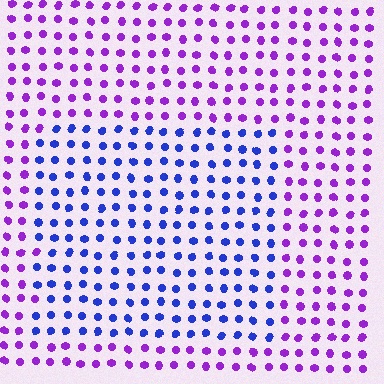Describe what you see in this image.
The image is filled with small purple elements in a uniform arrangement. A rectangle-shaped region is visible where the elements are tinted to a slightly different hue, forming a subtle color boundary.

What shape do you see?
I see a rectangle.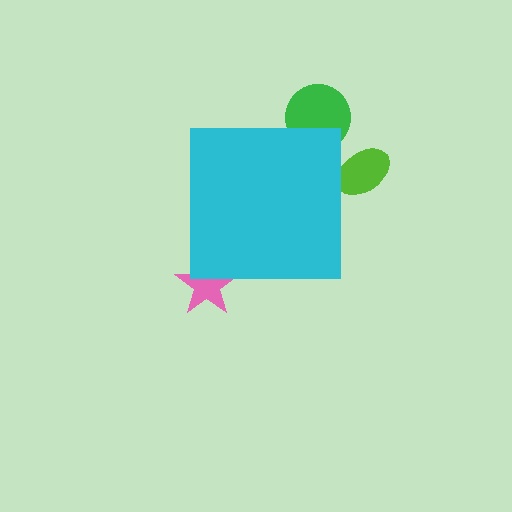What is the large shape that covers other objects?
A cyan square.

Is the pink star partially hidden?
Yes, the pink star is partially hidden behind the cyan square.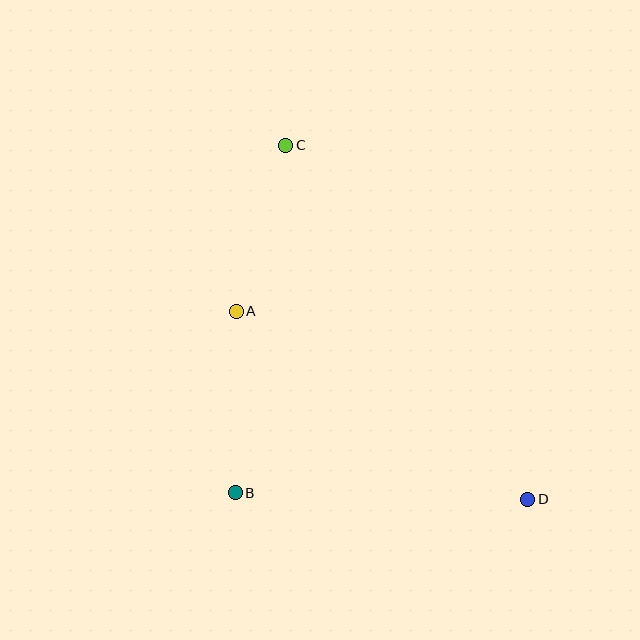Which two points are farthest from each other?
Points C and D are farthest from each other.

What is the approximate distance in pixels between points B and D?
The distance between B and D is approximately 293 pixels.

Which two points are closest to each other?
Points A and C are closest to each other.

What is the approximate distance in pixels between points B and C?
The distance between B and C is approximately 351 pixels.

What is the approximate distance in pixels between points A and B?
The distance between A and B is approximately 182 pixels.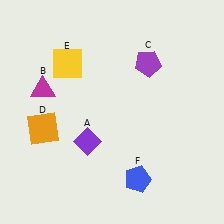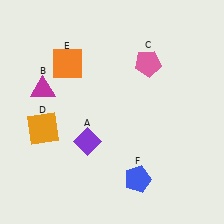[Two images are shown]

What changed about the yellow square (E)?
In Image 1, E is yellow. In Image 2, it changed to orange.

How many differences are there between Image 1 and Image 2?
There are 2 differences between the two images.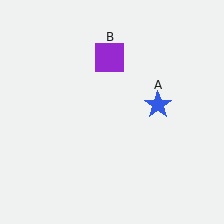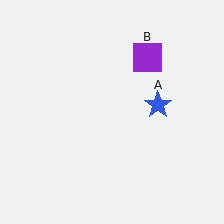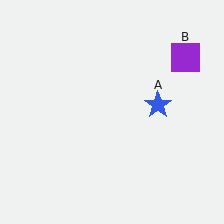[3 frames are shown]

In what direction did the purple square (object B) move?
The purple square (object B) moved right.